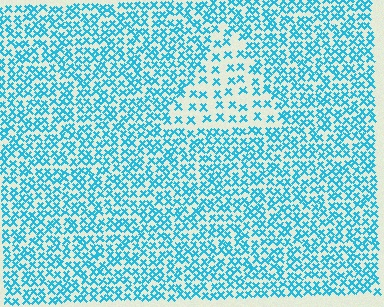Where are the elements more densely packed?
The elements are more densely packed outside the triangle boundary.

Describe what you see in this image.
The image contains small cyan elements arranged at two different densities. A triangle-shaped region is visible where the elements are less densely packed than the surrounding area.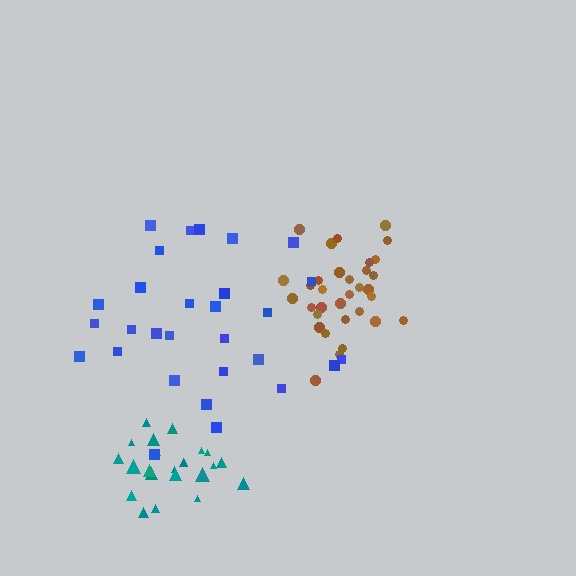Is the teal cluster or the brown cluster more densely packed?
Brown.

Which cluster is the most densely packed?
Brown.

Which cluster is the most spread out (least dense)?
Blue.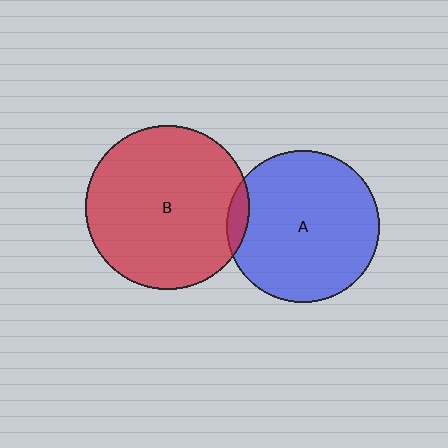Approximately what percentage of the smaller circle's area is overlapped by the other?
Approximately 5%.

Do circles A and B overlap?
Yes.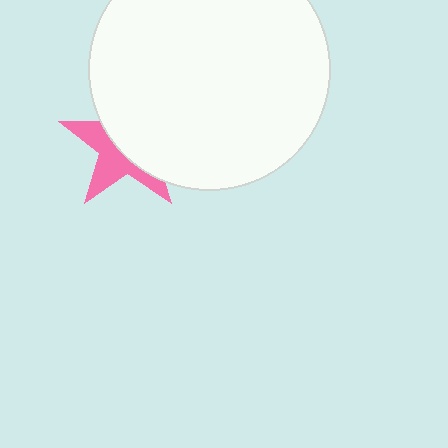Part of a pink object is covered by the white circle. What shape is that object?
It is a star.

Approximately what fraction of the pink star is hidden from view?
Roughly 57% of the pink star is hidden behind the white circle.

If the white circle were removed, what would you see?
You would see the complete pink star.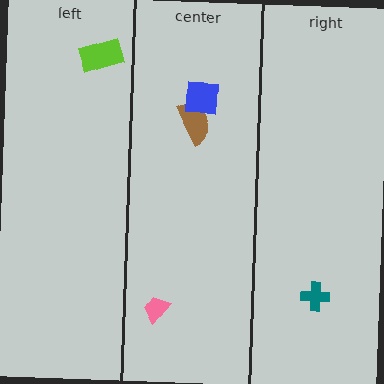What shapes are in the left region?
The lime rectangle.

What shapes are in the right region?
The teal cross.